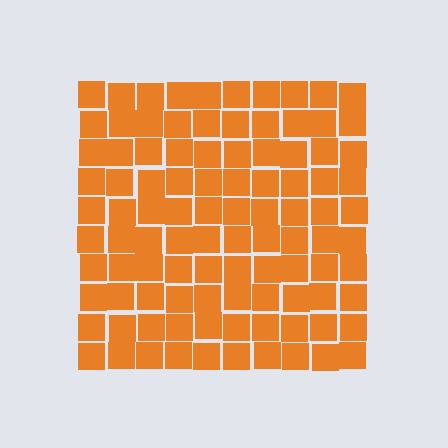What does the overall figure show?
The overall figure shows a square.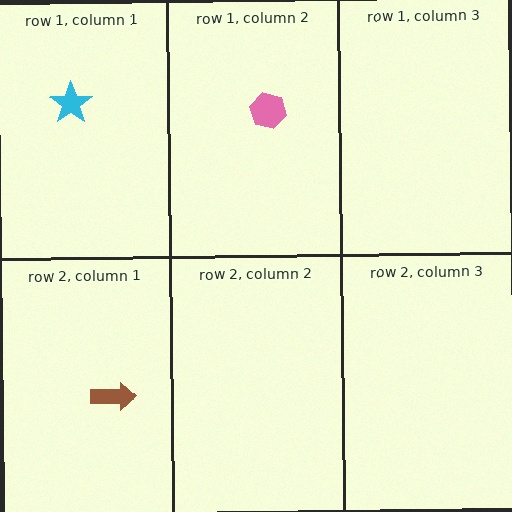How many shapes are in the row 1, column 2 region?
1.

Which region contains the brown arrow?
The row 2, column 1 region.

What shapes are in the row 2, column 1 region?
The brown arrow.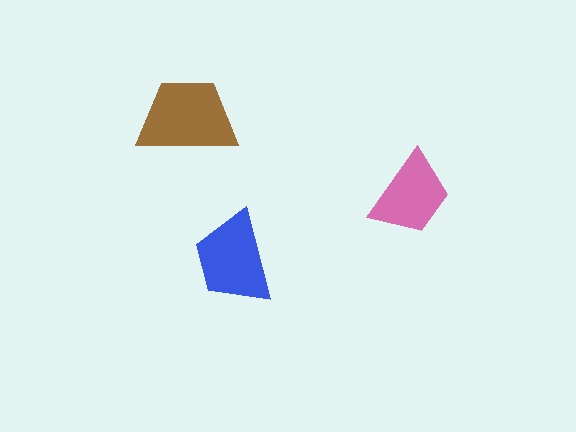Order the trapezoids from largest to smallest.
the brown one, the blue one, the pink one.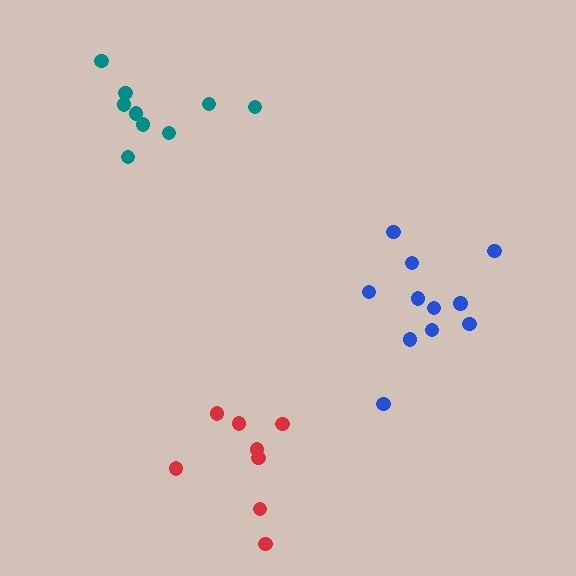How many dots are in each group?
Group 1: 9 dots, Group 2: 8 dots, Group 3: 11 dots (28 total).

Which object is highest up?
The teal cluster is topmost.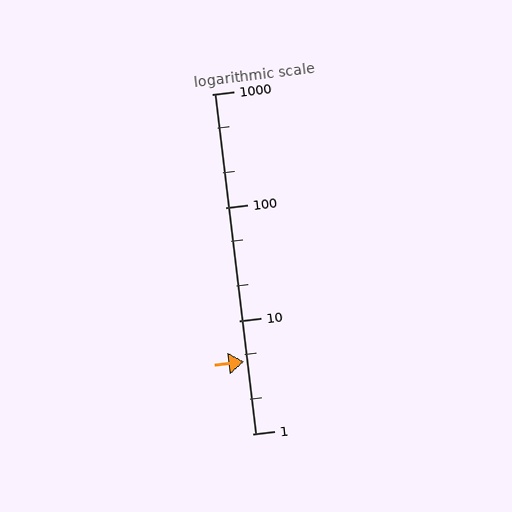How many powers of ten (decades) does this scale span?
The scale spans 3 decades, from 1 to 1000.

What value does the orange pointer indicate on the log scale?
The pointer indicates approximately 4.3.